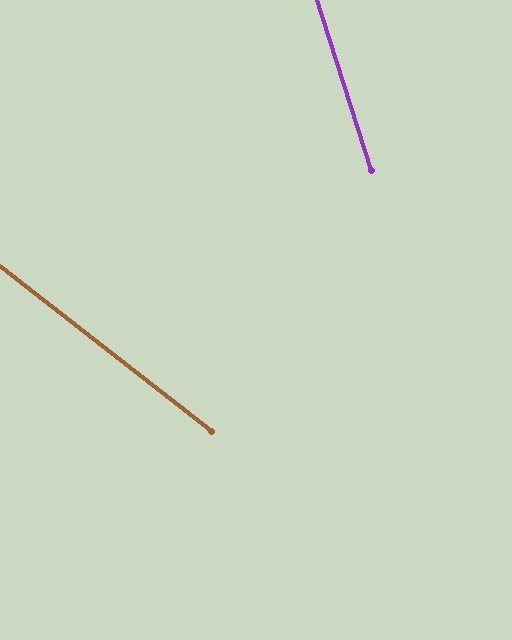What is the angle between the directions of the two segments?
Approximately 34 degrees.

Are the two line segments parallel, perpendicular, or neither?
Neither parallel nor perpendicular — they differ by about 34°.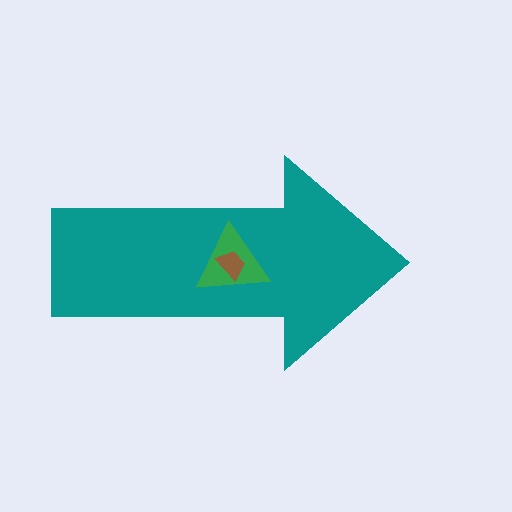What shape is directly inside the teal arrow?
The green triangle.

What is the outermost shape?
The teal arrow.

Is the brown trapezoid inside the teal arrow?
Yes.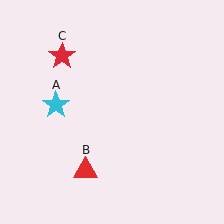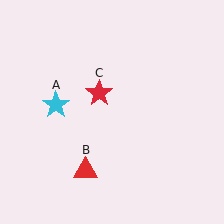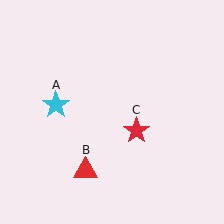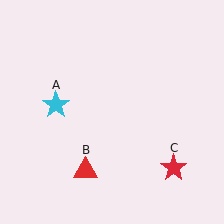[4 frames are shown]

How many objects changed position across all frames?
1 object changed position: red star (object C).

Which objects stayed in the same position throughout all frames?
Cyan star (object A) and red triangle (object B) remained stationary.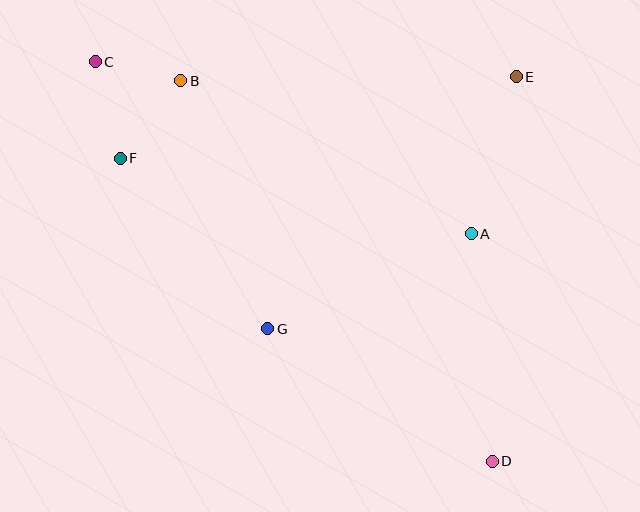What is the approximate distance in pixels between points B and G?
The distance between B and G is approximately 263 pixels.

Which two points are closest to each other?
Points B and C are closest to each other.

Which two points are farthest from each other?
Points C and D are farthest from each other.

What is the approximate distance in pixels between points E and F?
The distance between E and F is approximately 404 pixels.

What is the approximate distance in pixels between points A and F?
The distance between A and F is approximately 359 pixels.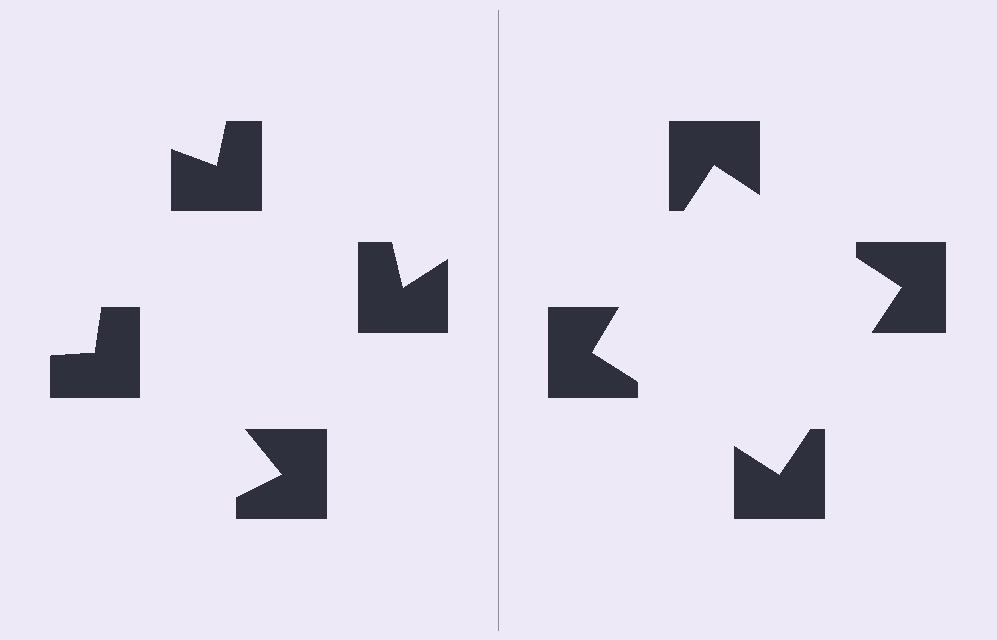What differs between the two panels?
The notched squares are positioned identically on both sides; only the wedge orientations differ. On the right they align to a square; on the left they are misaligned.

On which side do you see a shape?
An illusory square appears on the right side. On the left side the wedge cuts are rotated, so no coherent shape forms.